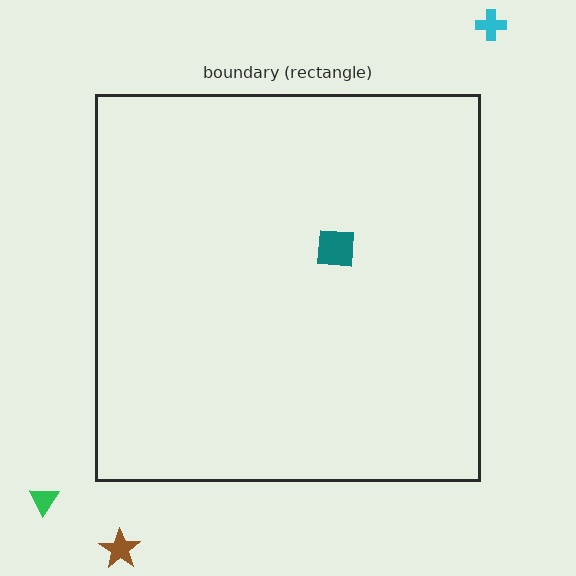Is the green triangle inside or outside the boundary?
Outside.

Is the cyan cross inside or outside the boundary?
Outside.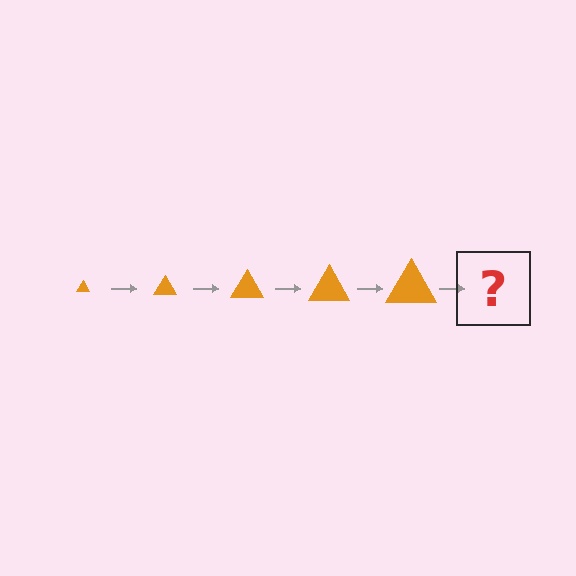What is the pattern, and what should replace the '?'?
The pattern is that the triangle gets progressively larger each step. The '?' should be an orange triangle, larger than the previous one.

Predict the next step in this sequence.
The next step is an orange triangle, larger than the previous one.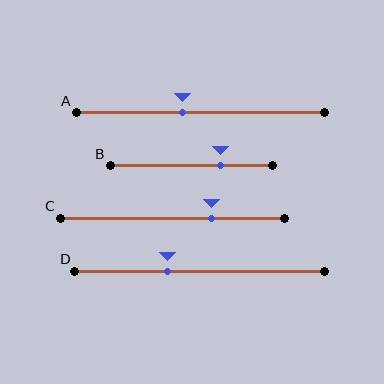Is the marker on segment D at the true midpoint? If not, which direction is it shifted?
No, the marker on segment D is shifted to the left by about 13% of the segment length.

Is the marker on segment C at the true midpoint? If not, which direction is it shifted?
No, the marker on segment C is shifted to the right by about 18% of the segment length.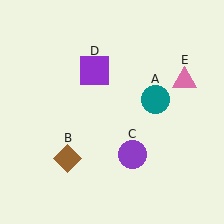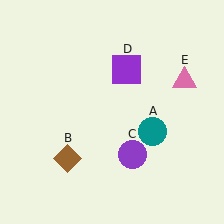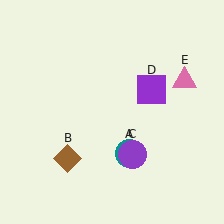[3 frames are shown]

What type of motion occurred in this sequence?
The teal circle (object A), purple square (object D) rotated clockwise around the center of the scene.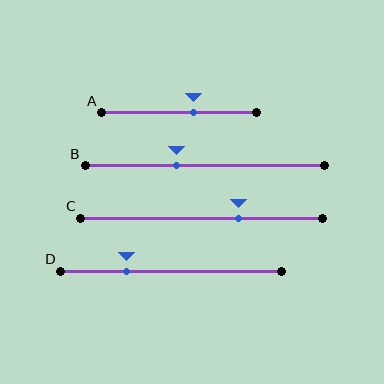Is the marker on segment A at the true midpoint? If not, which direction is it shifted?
No, the marker on segment A is shifted to the right by about 9% of the segment length.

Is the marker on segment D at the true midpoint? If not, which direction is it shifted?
No, the marker on segment D is shifted to the left by about 20% of the segment length.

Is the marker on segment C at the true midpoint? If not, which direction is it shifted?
No, the marker on segment C is shifted to the right by about 15% of the segment length.